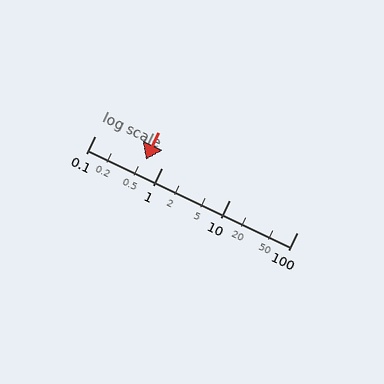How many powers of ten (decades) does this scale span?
The scale spans 3 decades, from 0.1 to 100.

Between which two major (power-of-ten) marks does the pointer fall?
The pointer is between 0.1 and 1.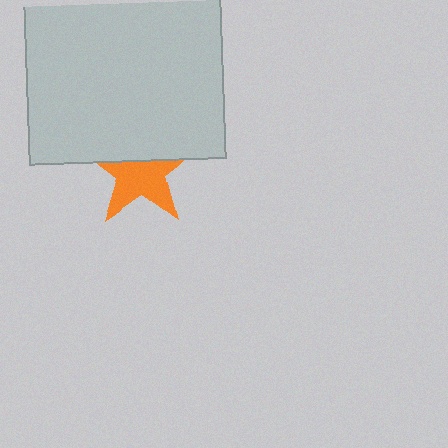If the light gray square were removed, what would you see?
You would see the complete orange star.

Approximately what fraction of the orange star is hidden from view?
Roughly 41% of the orange star is hidden behind the light gray square.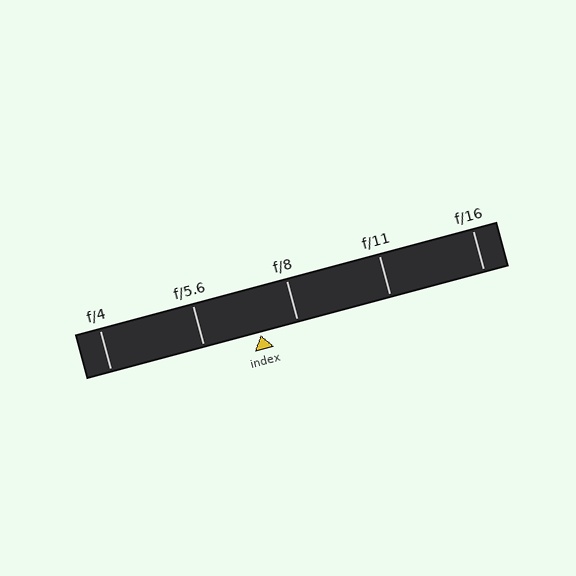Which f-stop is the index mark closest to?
The index mark is closest to f/8.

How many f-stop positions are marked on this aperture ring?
There are 5 f-stop positions marked.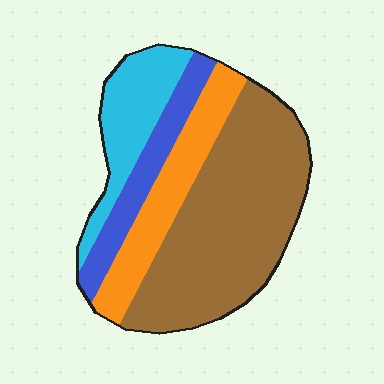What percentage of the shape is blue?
Blue takes up about one eighth (1/8) of the shape.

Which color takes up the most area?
Brown, at roughly 50%.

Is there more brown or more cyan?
Brown.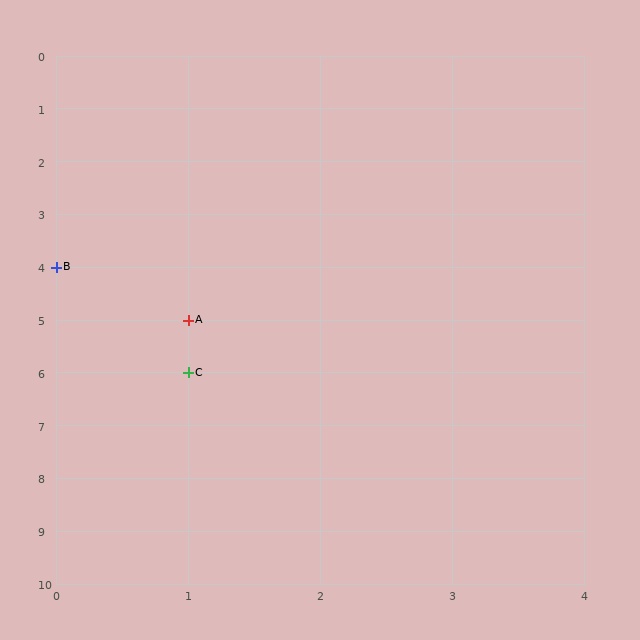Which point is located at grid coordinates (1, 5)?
Point A is at (1, 5).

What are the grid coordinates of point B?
Point B is at grid coordinates (0, 4).